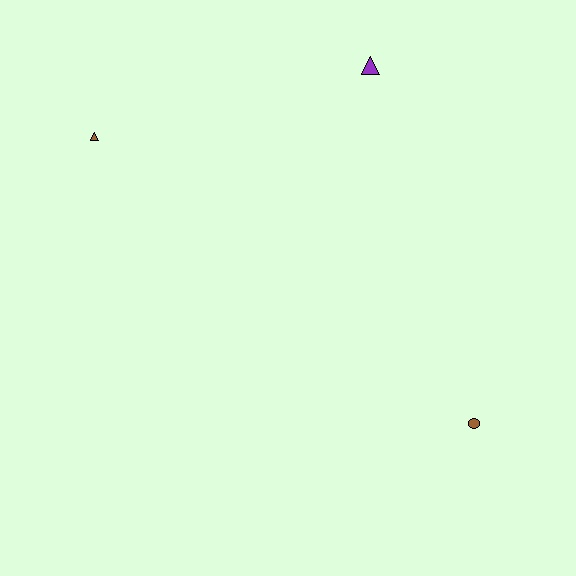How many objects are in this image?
There are 3 objects.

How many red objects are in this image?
There are no red objects.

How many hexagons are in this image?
There are no hexagons.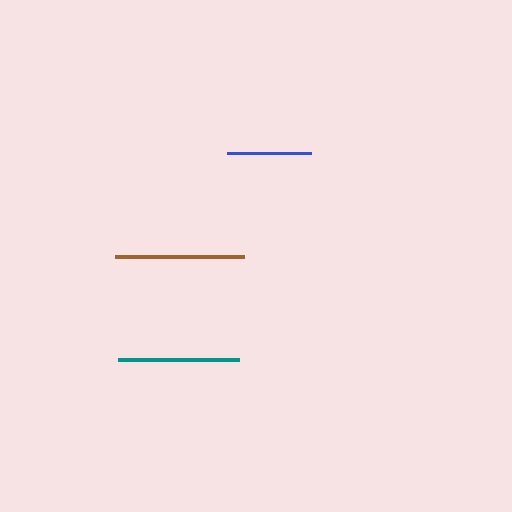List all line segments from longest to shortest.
From longest to shortest: brown, teal, blue.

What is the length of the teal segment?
The teal segment is approximately 121 pixels long.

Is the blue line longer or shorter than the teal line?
The teal line is longer than the blue line.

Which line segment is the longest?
The brown line is the longest at approximately 129 pixels.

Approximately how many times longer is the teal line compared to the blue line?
The teal line is approximately 1.4 times the length of the blue line.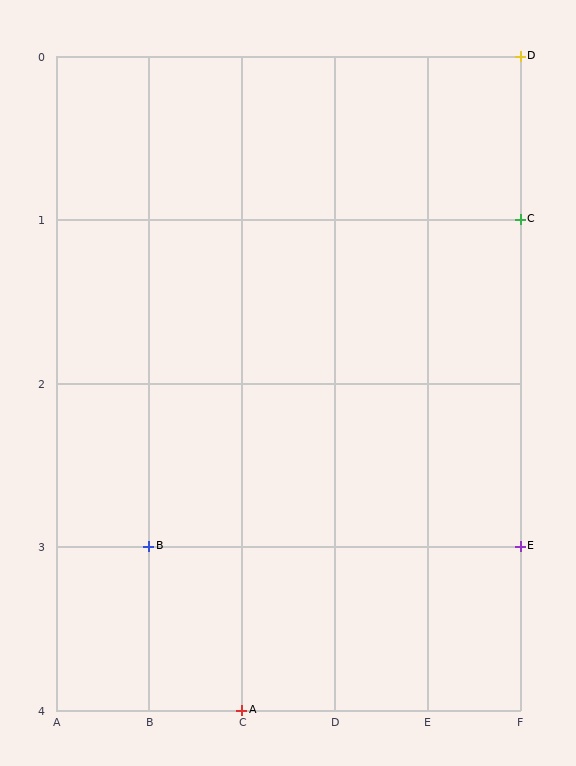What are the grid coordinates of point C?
Point C is at grid coordinates (F, 1).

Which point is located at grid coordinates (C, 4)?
Point A is at (C, 4).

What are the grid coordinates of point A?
Point A is at grid coordinates (C, 4).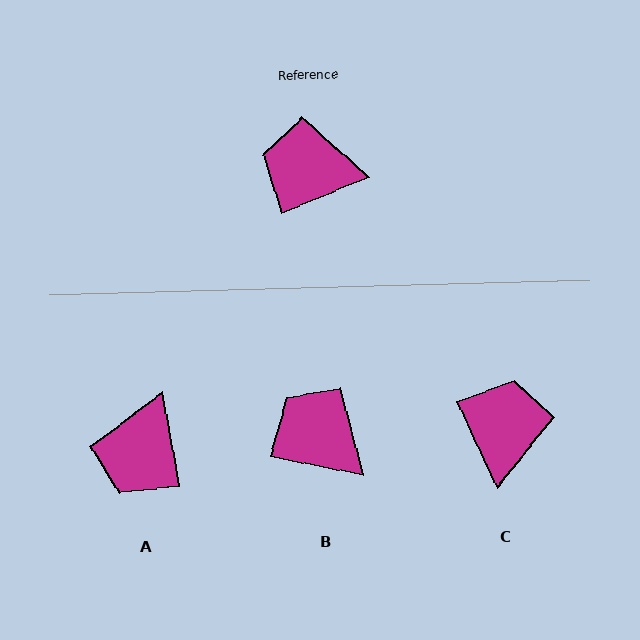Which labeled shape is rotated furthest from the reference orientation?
C, about 87 degrees away.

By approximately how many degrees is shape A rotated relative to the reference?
Approximately 78 degrees counter-clockwise.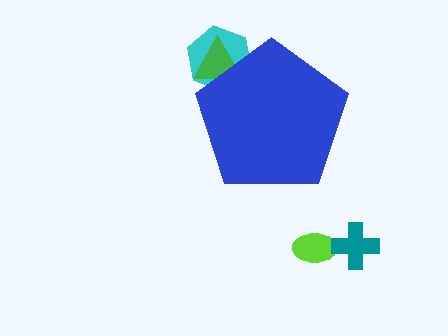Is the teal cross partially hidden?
No, the teal cross is fully visible.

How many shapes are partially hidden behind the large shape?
2 shapes are partially hidden.